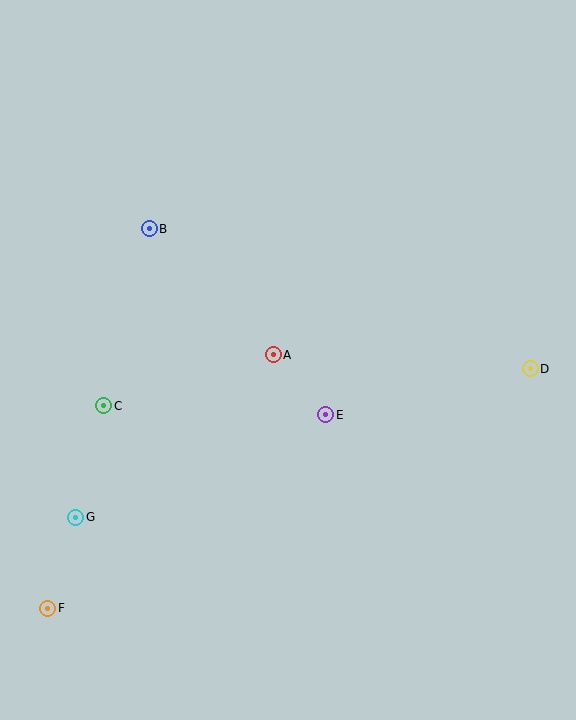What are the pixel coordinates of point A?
Point A is at (273, 355).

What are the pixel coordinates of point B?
Point B is at (149, 229).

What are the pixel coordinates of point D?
Point D is at (530, 369).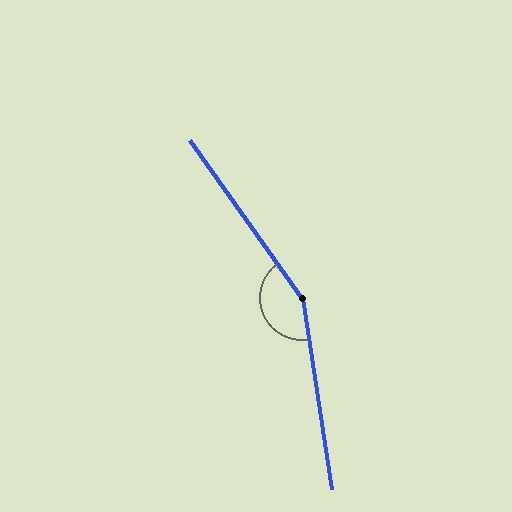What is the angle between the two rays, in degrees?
Approximately 153 degrees.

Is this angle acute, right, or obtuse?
It is obtuse.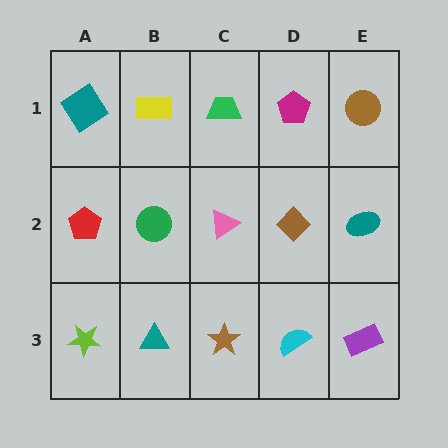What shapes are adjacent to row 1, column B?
A green circle (row 2, column B), a teal diamond (row 1, column A), a green trapezoid (row 1, column C).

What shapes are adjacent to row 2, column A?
A teal diamond (row 1, column A), a lime star (row 3, column A), a green circle (row 2, column B).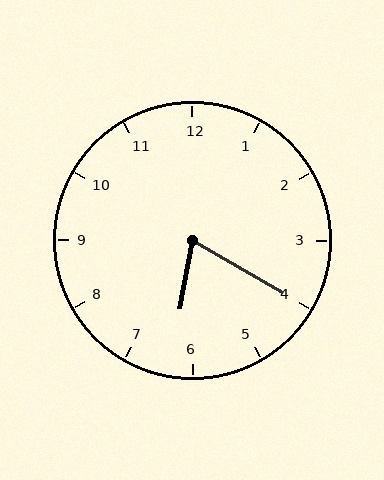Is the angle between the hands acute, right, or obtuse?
It is acute.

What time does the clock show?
6:20.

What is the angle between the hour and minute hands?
Approximately 70 degrees.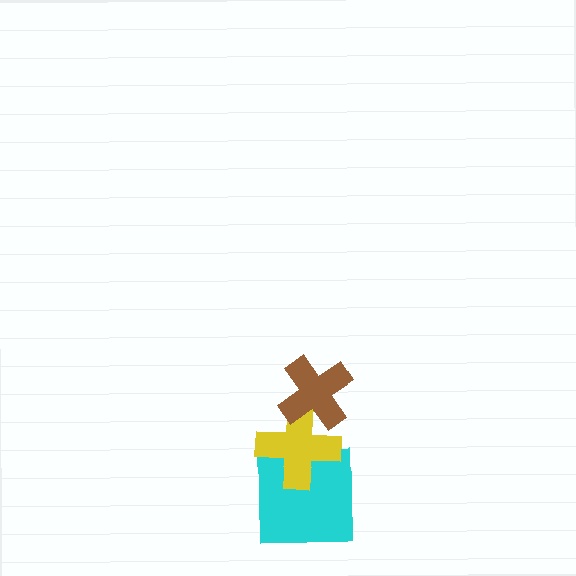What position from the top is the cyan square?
The cyan square is 3rd from the top.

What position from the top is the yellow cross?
The yellow cross is 2nd from the top.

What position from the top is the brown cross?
The brown cross is 1st from the top.